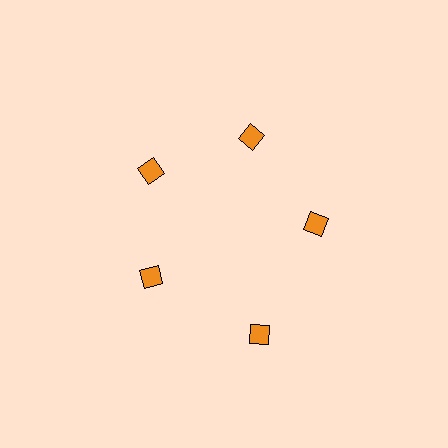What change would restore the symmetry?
The symmetry would be restored by moving it inward, back onto the ring so that all 5 squares sit at equal angles and equal distance from the center.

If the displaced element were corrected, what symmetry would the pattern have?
It would have 5-fold rotational symmetry — the pattern would map onto itself every 72 degrees.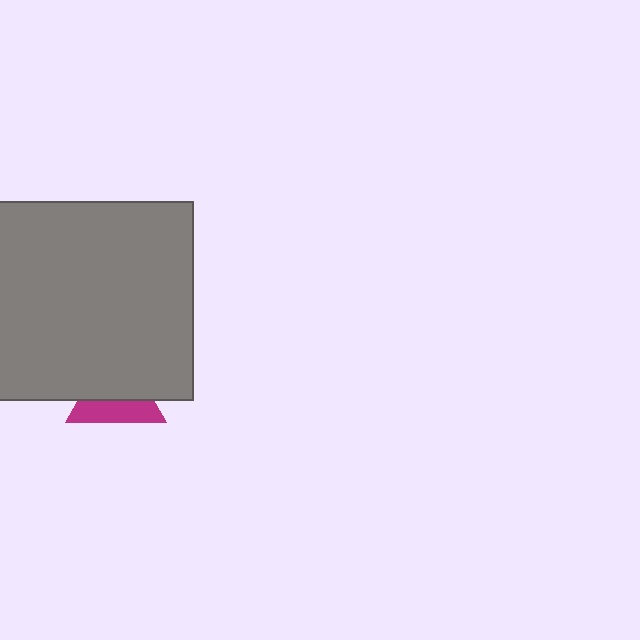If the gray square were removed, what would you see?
You would see the complete magenta triangle.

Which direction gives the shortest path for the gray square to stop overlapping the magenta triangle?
Moving up gives the shortest separation.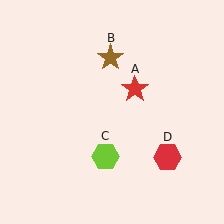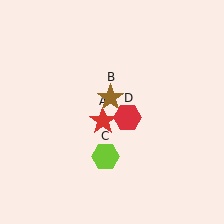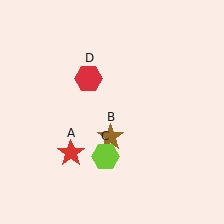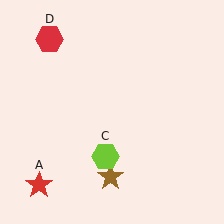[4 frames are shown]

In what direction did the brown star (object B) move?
The brown star (object B) moved down.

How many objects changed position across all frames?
3 objects changed position: red star (object A), brown star (object B), red hexagon (object D).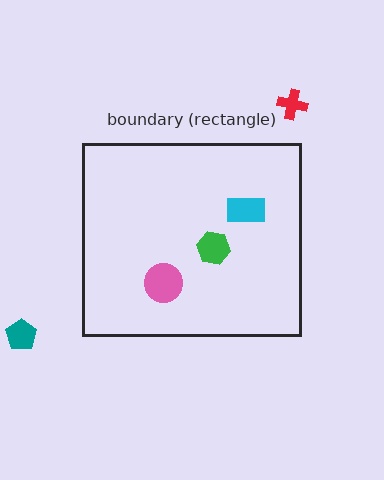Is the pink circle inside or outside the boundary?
Inside.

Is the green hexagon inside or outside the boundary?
Inside.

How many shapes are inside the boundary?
3 inside, 2 outside.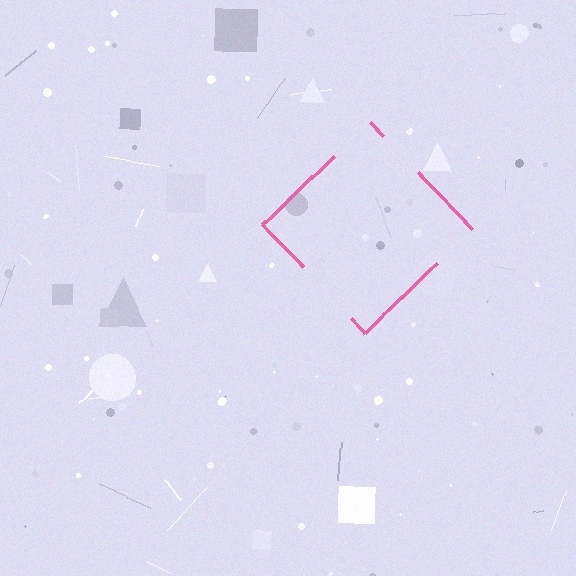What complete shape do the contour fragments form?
The contour fragments form a diamond.